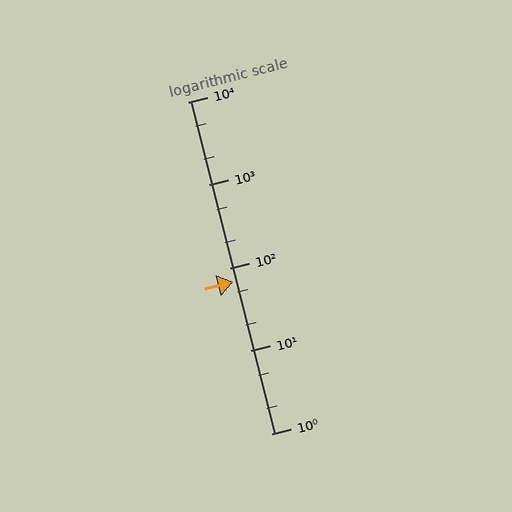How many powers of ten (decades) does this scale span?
The scale spans 4 decades, from 1 to 10000.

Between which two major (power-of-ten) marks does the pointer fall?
The pointer is between 10 and 100.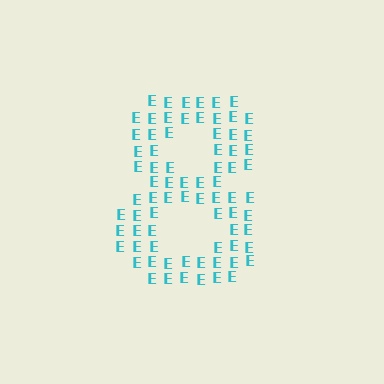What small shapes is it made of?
It is made of small letter E's.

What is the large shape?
The large shape is the digit 8.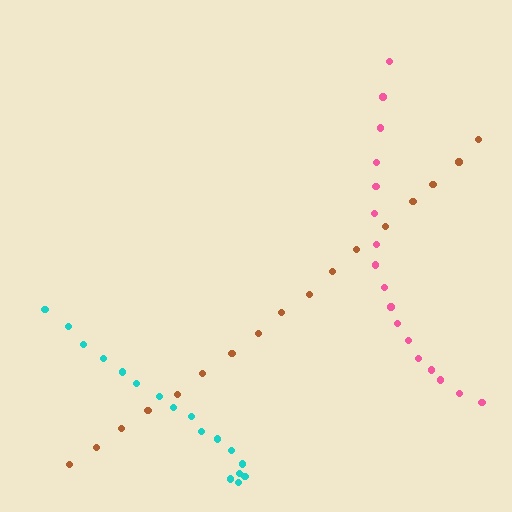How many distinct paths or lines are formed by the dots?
There are 3 distinct paths.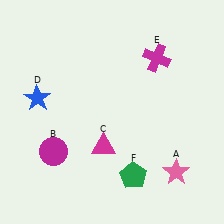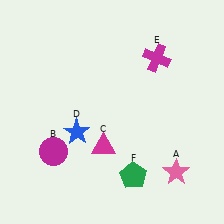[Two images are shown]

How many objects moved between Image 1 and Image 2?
1 object moved between the two images.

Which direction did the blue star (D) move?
The blue star (D) moved right.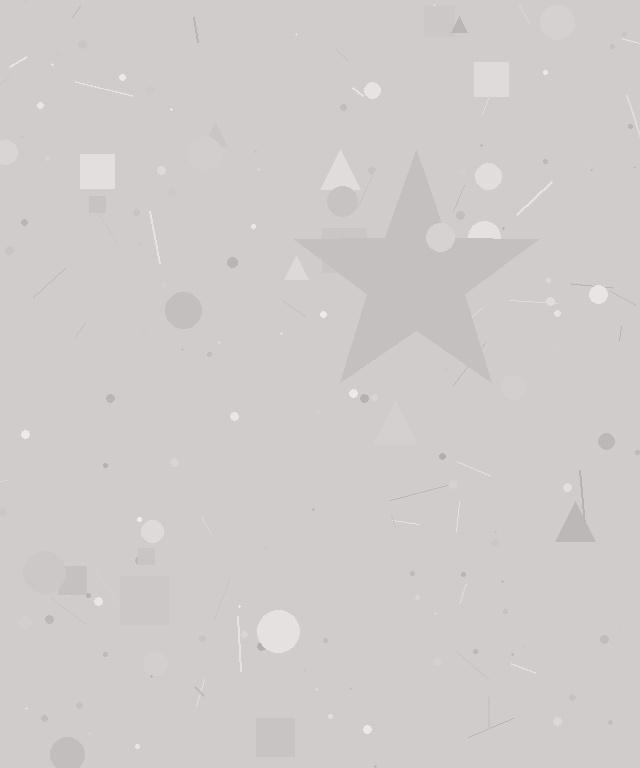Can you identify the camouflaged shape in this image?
The camouflaged shape is a star.